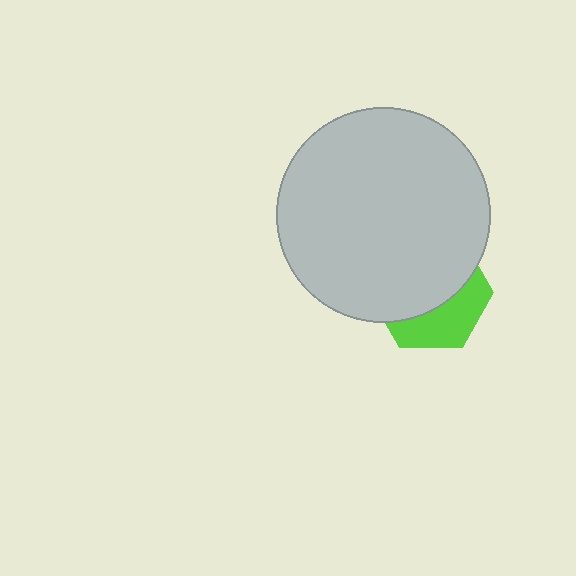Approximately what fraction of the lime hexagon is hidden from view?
Roughly 63% of the lime hexagon is hidden behind the light gray circle.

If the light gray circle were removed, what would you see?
You would see the complete lime hexagon.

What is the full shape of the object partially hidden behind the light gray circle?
The partially hidden object is a lime hexagon.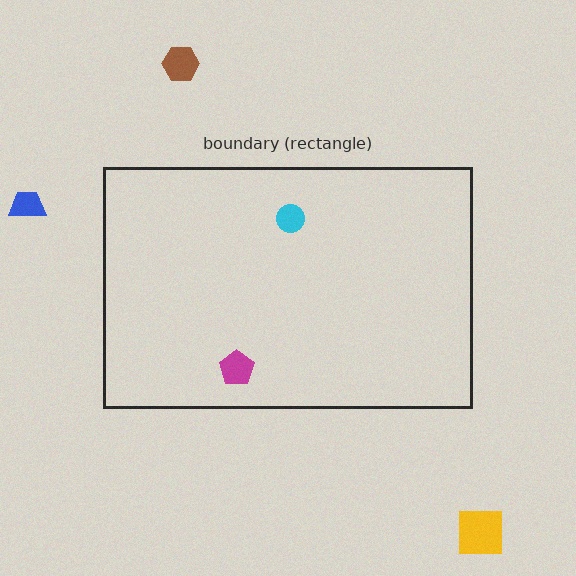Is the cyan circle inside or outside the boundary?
Inside.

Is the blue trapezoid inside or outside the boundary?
Outside.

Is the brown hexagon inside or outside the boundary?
Outside.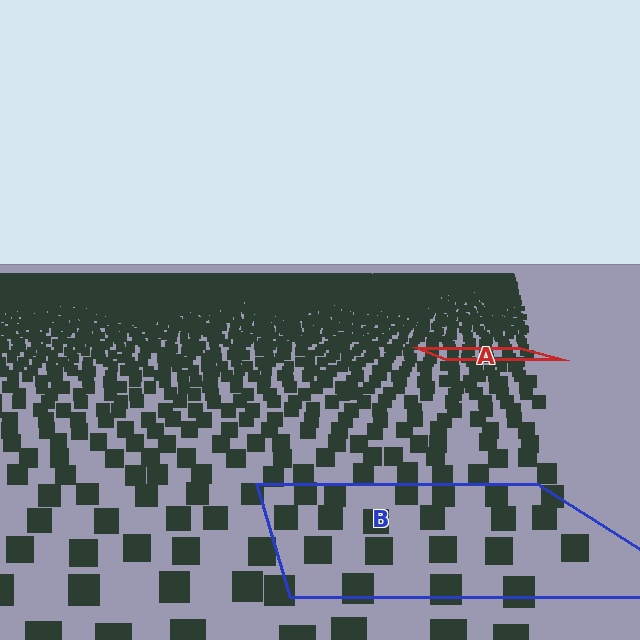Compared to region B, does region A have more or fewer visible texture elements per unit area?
Region A has more texture elements per unit area — they are packed more densely because it is farther away.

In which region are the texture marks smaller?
The texture marks are smaller in region A, because it is farther away.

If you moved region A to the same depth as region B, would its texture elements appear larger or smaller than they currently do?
They would appear larger. At a closer depth, the same texture elements are projected at a bigger on-screen size.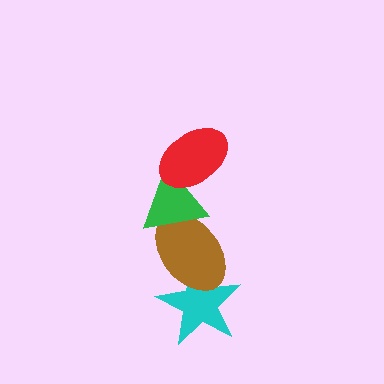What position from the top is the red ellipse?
The red ellipse is 1st from the top.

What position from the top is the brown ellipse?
The brown ellipse is 3rd from the top.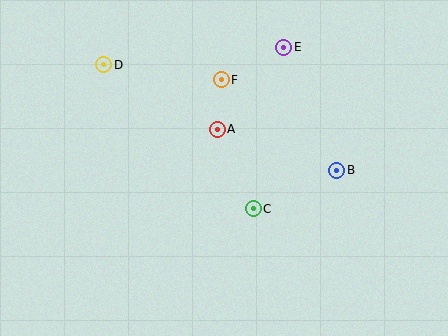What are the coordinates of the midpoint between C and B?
The midpoint between C and B is at (295, 189).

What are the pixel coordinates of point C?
Point C is at (253, 209).